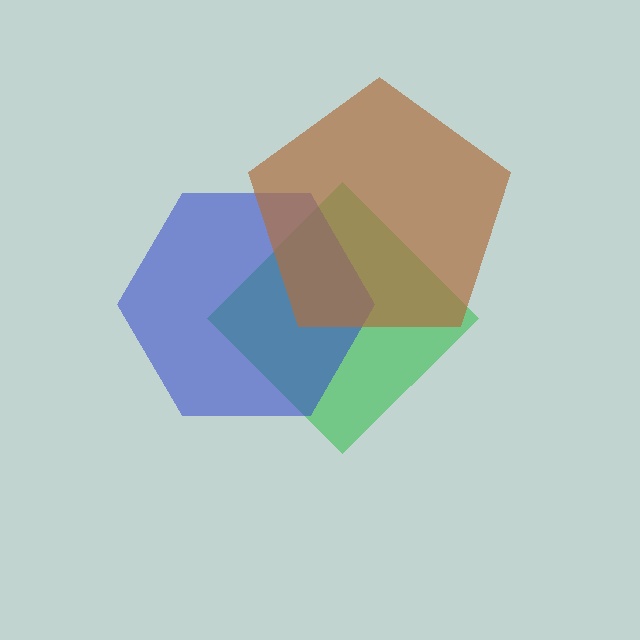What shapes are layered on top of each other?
The layered shapes are: a green diamond, a blue hexagon, a brown pentagon.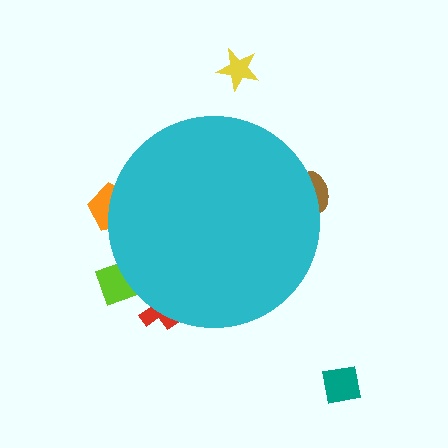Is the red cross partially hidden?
Yes, the red cross is partially hidden behind the cyan circle.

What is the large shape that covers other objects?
A cyan circle.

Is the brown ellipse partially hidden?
Yes, the brown ellipse is partially hidden behind the cyan circle.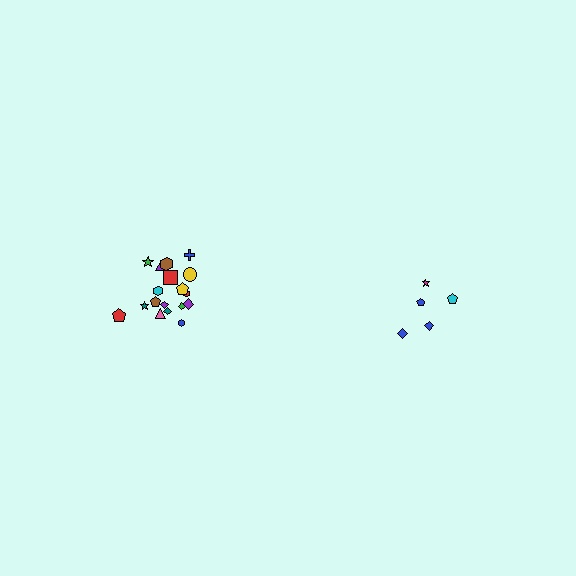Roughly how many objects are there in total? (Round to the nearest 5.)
Roughly 25 objects in total.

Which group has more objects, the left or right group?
The left group.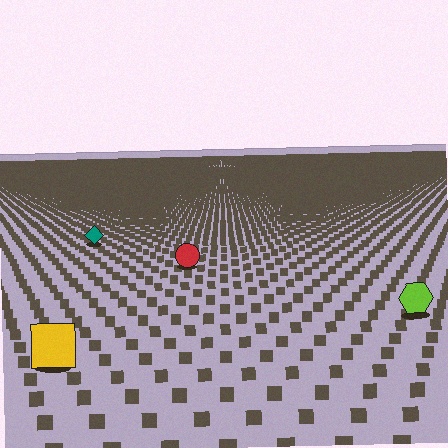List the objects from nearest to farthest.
From nearest to farthest: the yellow square, the lime hexagon, the red circle, the teal diamond.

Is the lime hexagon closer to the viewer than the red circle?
Yes. The lime hexagon is closer — you can tell from the texture gradient: the ground texture is coarser near it.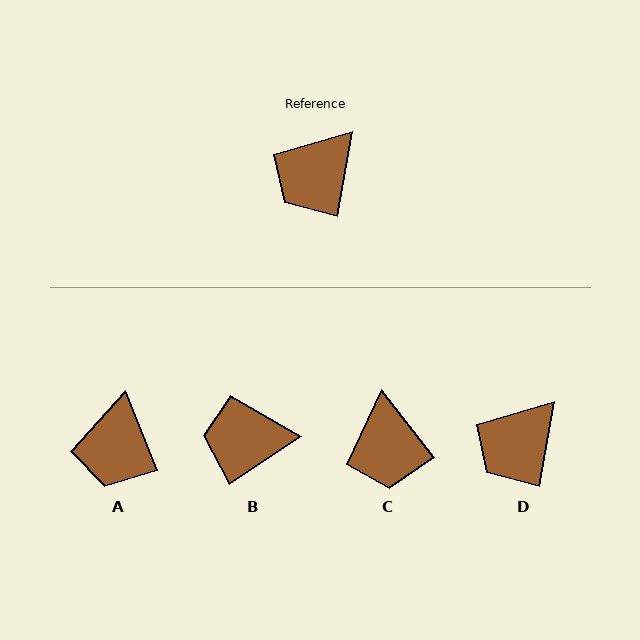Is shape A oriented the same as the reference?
No, it is off by about 32 degrees.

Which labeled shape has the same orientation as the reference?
D.